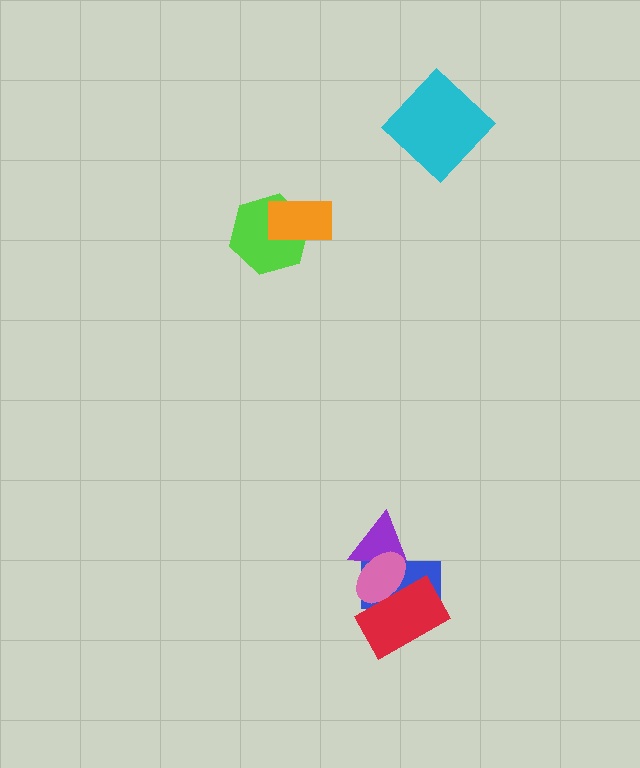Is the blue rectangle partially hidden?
Yes, it is partially covered by another shape.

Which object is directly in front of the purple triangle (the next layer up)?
The blue rectangle is directly in front of the purple triangle.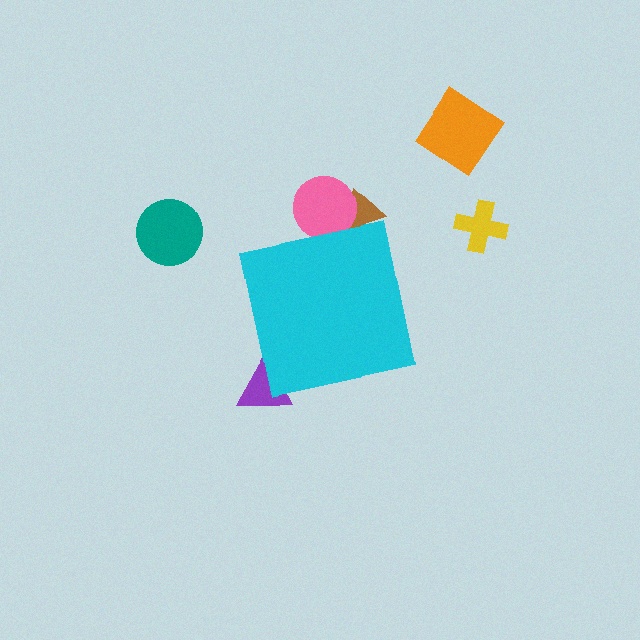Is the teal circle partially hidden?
No, the teal circle is fully visible.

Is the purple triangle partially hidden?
Yes, the purple triangle is partially hidden behind the cyan square.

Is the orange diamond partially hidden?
No, the orange diamond is fully visible.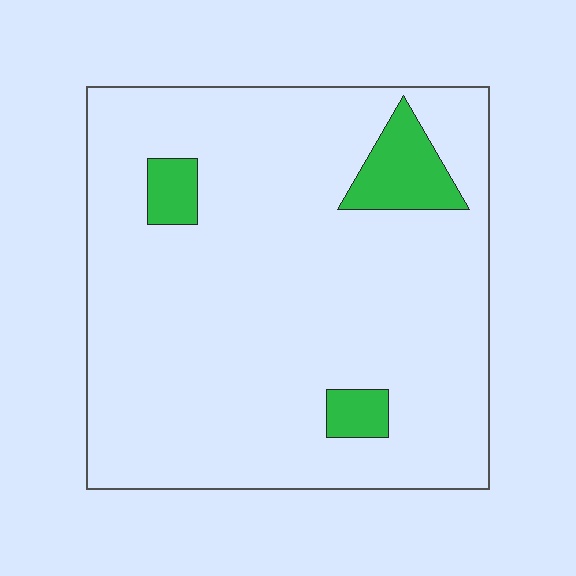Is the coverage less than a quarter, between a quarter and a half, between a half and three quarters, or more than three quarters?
Less than a quarter.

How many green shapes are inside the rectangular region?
3.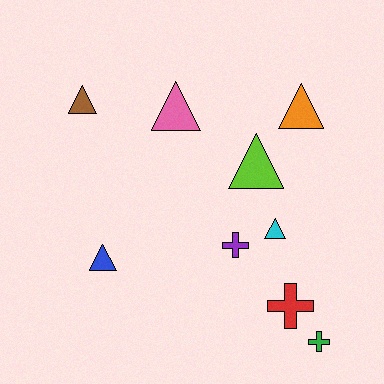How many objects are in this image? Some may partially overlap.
There are 9 objects.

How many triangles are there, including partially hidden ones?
There are 6 triangles.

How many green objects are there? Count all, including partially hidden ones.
There is 1 green object.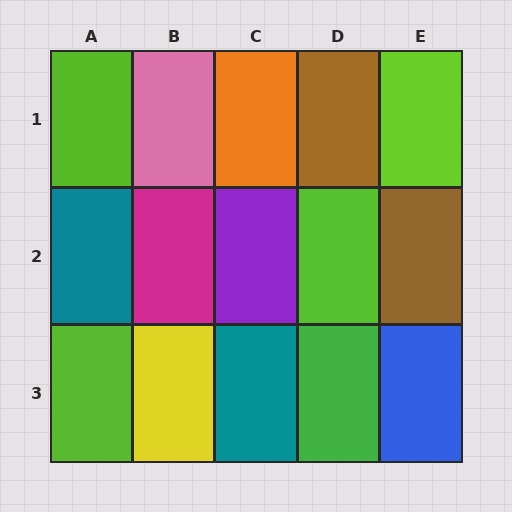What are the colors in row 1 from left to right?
Lime, pink, orange, brown, lime.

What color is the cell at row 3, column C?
Teal.